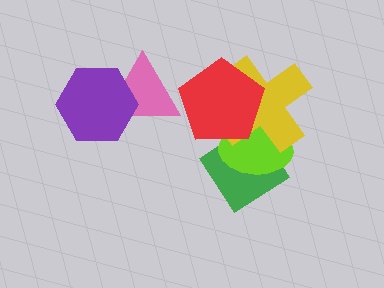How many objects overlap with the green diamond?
3 objects overlap with the green diamond.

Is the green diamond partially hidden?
Yes, it is partially covered by another shape.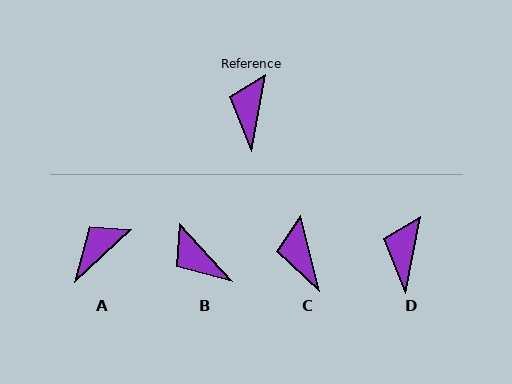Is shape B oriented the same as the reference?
No, it is off by about 53 degrees.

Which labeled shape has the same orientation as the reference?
D.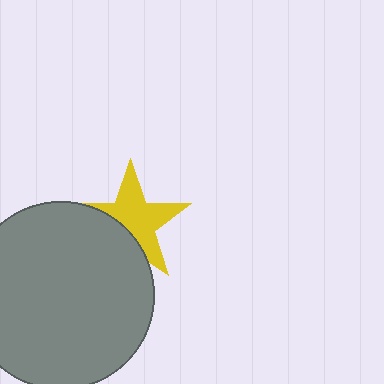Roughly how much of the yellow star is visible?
About half of it is visible (roughly 63%).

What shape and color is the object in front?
The object in front is a gray circle.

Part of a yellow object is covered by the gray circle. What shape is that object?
It is a star.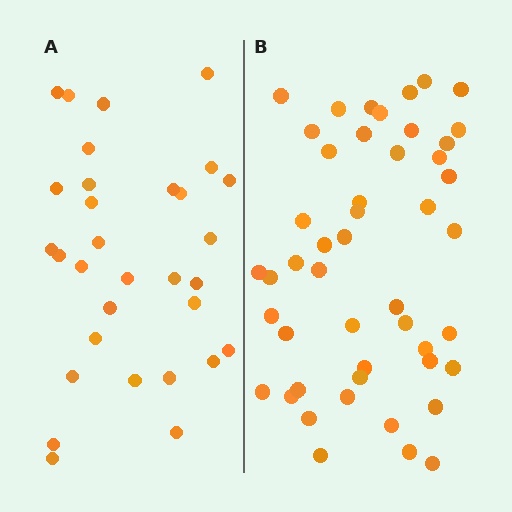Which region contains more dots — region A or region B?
Region B (the right region) has more dots.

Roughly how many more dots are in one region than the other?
Region B has approximately 15 more dots than region A.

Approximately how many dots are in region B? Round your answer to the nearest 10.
About 50 dots. (The exact count is 48, which rounds to 50.)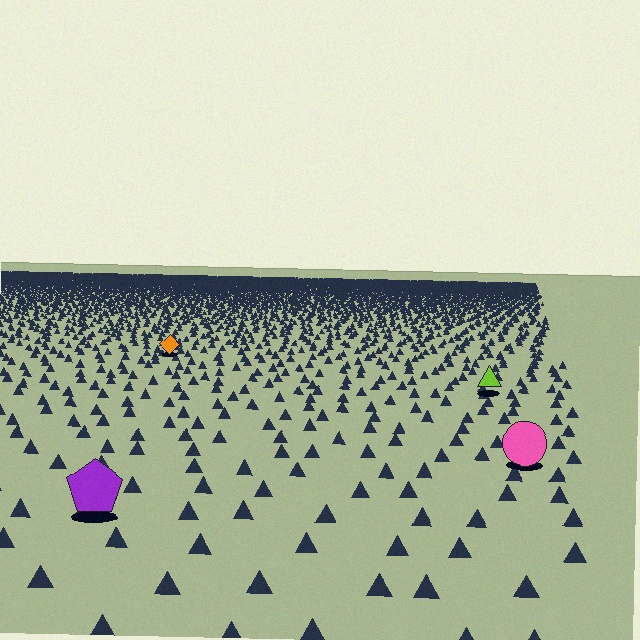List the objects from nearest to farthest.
From nearest to farthest: the purple pentagon, the pink circle, the lime triangle, the orange diamond.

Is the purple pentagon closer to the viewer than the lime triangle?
Yes. The purple pentagon is closer — you can tell from the texture gradient: the ground texture is coarser near it.